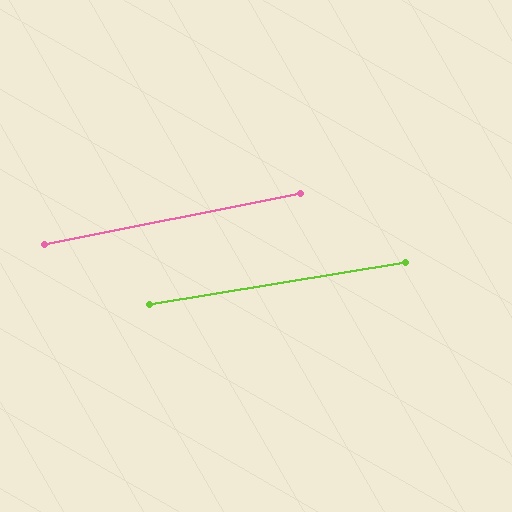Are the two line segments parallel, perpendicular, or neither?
Parallel — their directions differ by only 2.0°.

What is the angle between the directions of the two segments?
Approximately 2 degrees.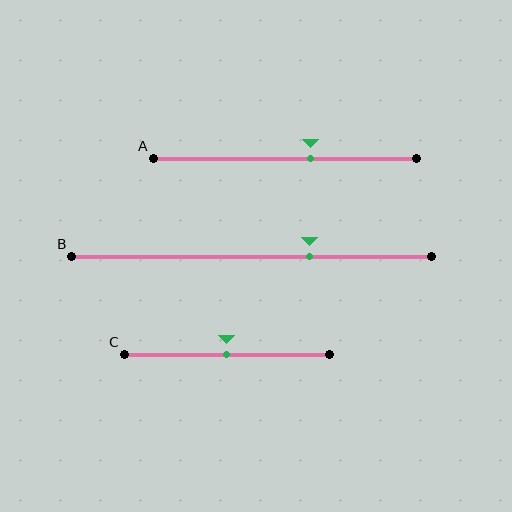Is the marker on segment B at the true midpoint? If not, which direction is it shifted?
No, the marker on segment B is shifted to the right by about 16% of the segment length.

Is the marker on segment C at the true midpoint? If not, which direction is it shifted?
Yes, the marker on segment C is at the true midpoint.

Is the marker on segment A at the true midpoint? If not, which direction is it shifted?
No, the marker on segment A is shifted to the right by about 10% of the segment length.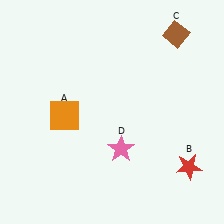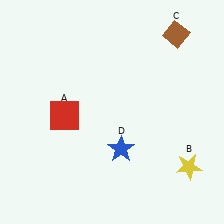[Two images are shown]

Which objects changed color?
A changed from orange to red. B changed from red to yellow. D changed from pink to blue.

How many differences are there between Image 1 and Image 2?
There are 3 differences between the two images.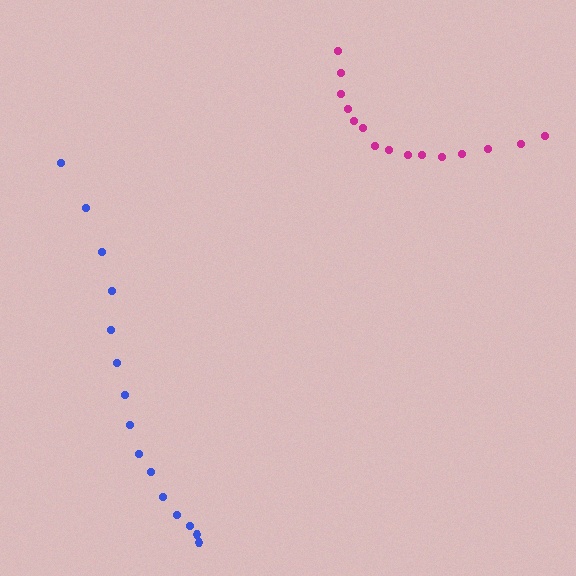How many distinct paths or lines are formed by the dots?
There are 2 distinct paths.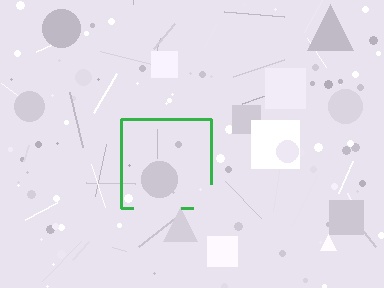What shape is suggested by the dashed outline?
The dashed outline suggests a square.